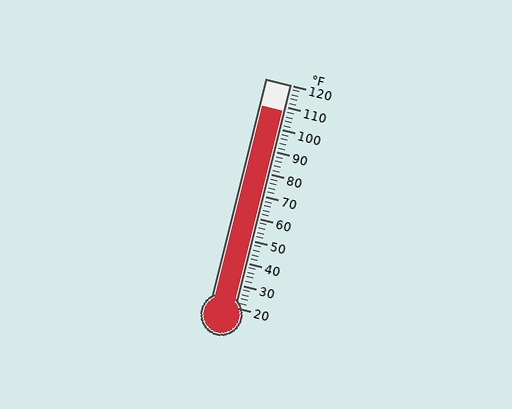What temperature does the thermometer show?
The thermometer shows approximately 108°F.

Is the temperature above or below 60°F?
The temperature is above 60°F.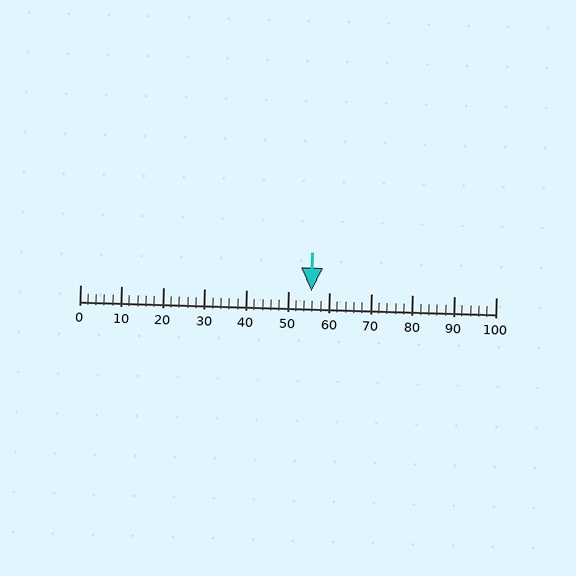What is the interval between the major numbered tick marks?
The major tick marks are spaced 10 units apart.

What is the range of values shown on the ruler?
The ruler shows values from 0 to 100.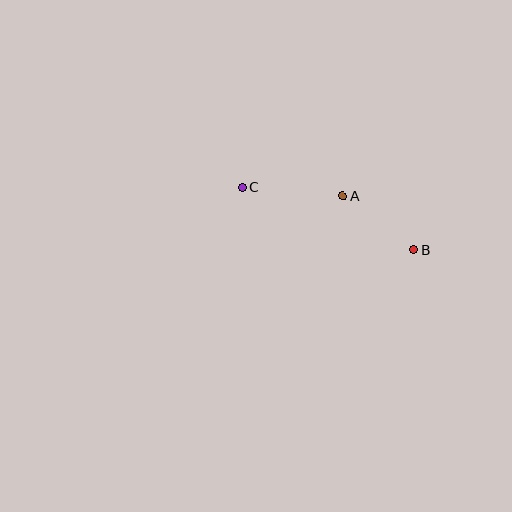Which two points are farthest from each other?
Points B and C are farthest from each other.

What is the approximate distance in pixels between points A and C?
The distance between A and C is approximately 101 pixels.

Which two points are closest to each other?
Points A and B are closest to each other.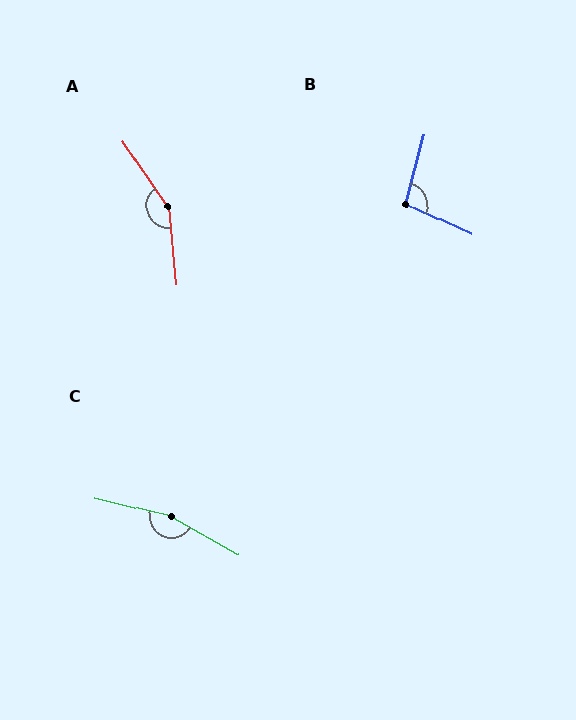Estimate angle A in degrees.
Approximately 151 degrees.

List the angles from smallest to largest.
B (100°), A (151°), C (164°).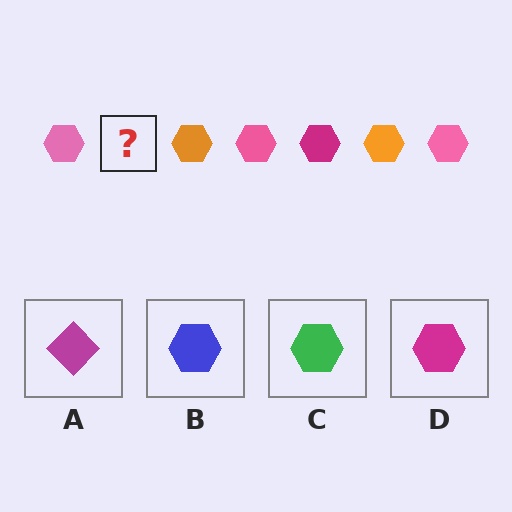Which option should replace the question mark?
Option D.